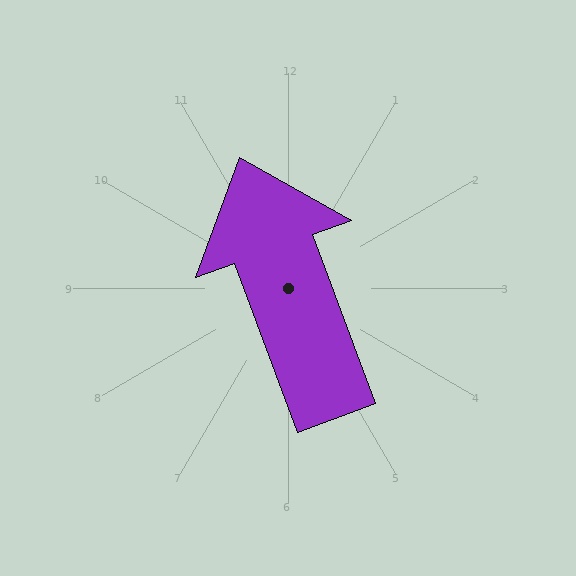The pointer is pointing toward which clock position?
Roughly 11 o'clock.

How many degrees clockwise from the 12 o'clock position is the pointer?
Approximately 340 degrees.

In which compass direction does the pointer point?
North.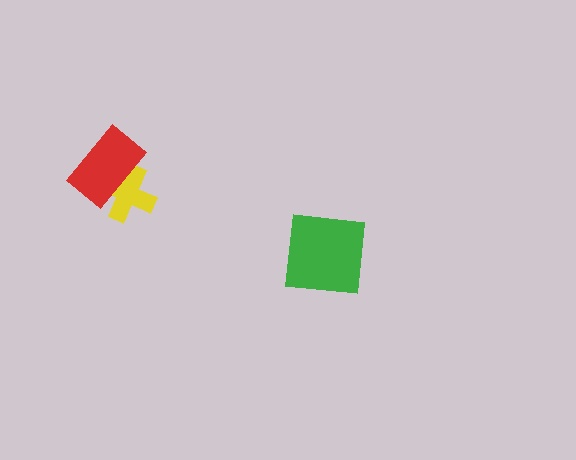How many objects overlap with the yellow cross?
1 object overlaps with the yellow cross.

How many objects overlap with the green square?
0 objects overlap with the green square.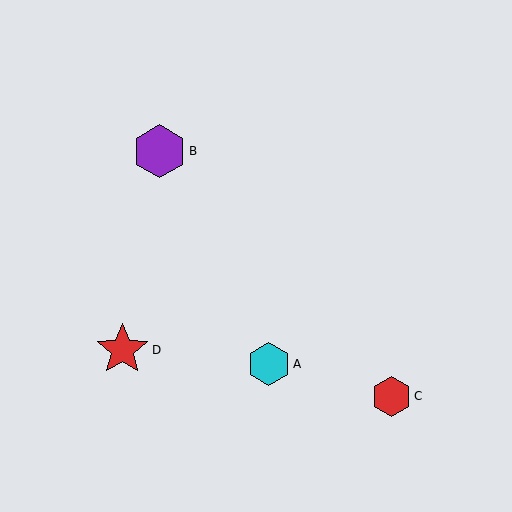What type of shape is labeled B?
Shape B is a purple hexagon.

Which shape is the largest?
The purple hexagon (labeled B) is the largest.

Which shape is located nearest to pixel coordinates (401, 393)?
The red hexagon (labeled C) at (392, 396) is nearest to that location.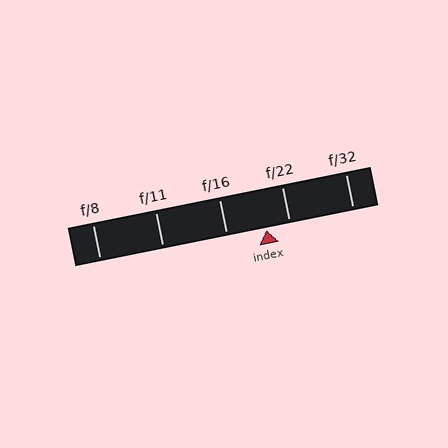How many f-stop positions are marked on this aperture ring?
There are 5 f-stop positions marked.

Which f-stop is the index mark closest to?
The index mark is closest to f/22.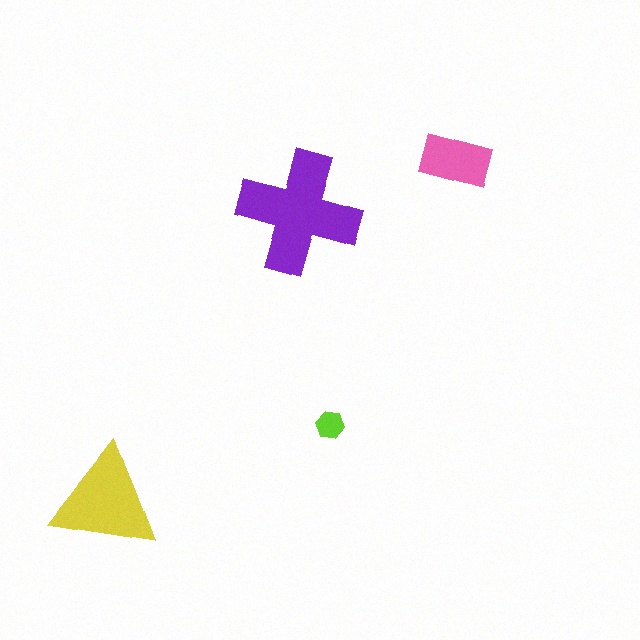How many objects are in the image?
There are 4 objects in the image.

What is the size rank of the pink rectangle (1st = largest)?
3rd.